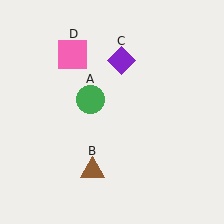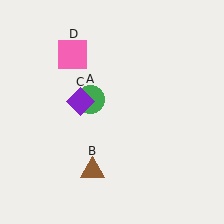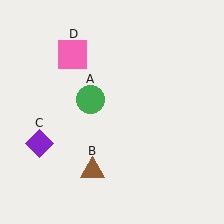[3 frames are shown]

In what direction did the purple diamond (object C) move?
The purple diamond (object C) moved down and to the left.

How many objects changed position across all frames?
1 object changed position: purple diamond (object C).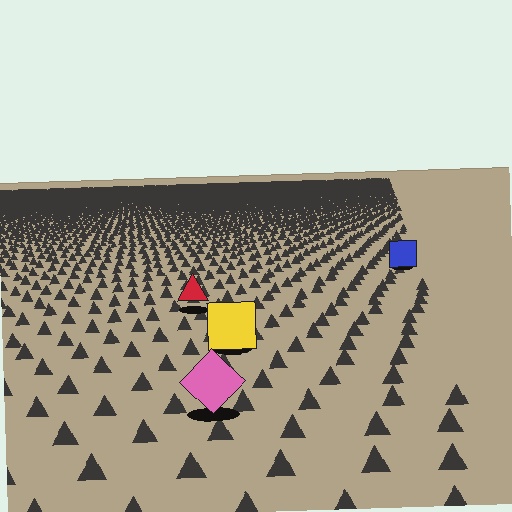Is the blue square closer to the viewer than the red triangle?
No. The red triangle is closer — you can tell from the texture gradient: the ground texture is coarser near it.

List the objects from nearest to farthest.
From nearest to farthest: the pink diamond, the yellow square, the red triangle, the blue square.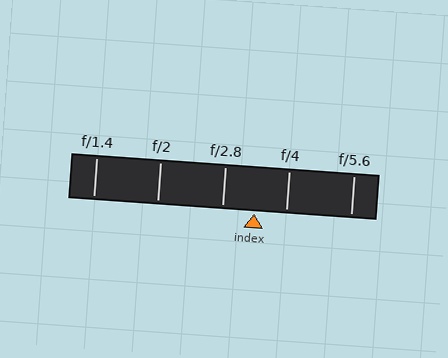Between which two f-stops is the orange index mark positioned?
The index mark is between f/2.8 and f/4.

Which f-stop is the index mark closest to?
The index mark is closest to f/4.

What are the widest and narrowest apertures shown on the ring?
The widest aperture shown is f/1.4 and the narrowest is f/5.6.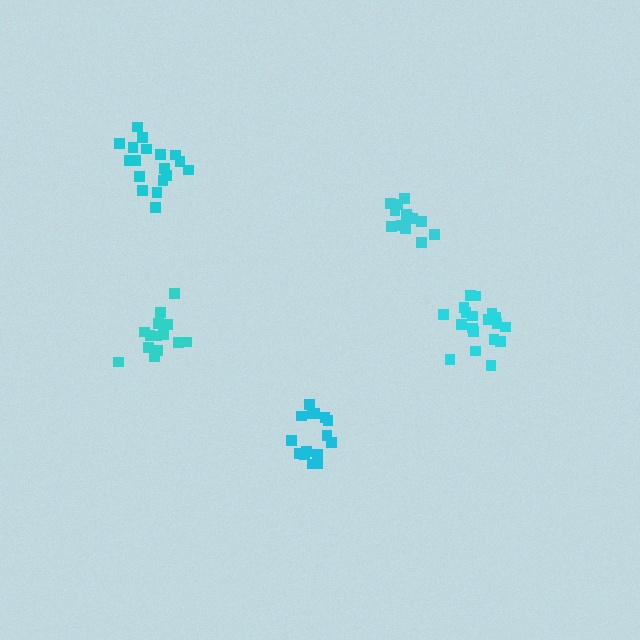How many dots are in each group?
Group 1: 14 dots, Group 2: 15 dots, Group 3: 14 dots, Group 4: 18 dots, Group 5: 19 dots (80 total).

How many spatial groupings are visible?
There are 5 spatial groupings.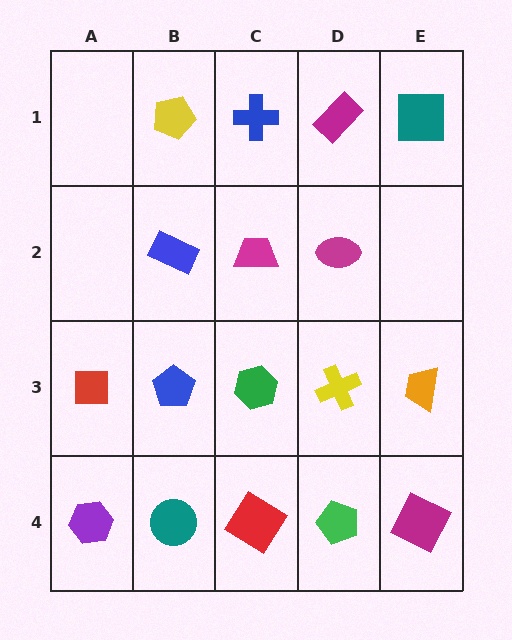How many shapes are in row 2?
3 shapes.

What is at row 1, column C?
A blue cross.